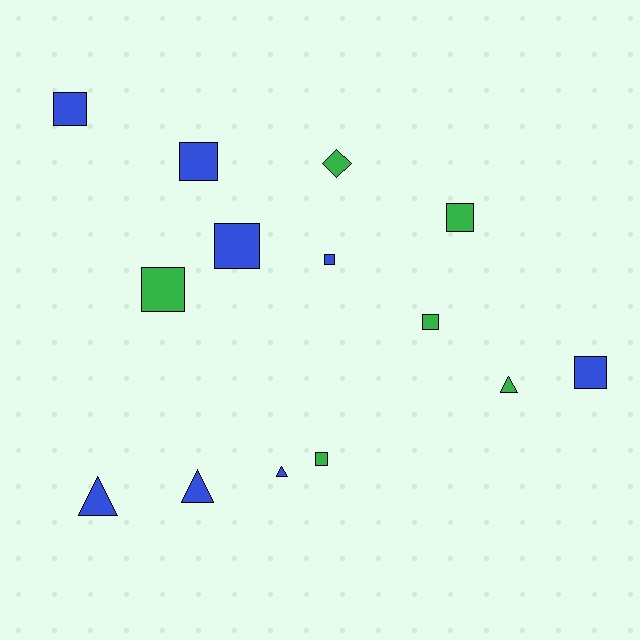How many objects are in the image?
There are 14 objects.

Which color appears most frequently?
Blue, with 8 objects.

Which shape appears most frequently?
Square, with 9 objects.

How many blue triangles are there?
There are 3 blue triangles.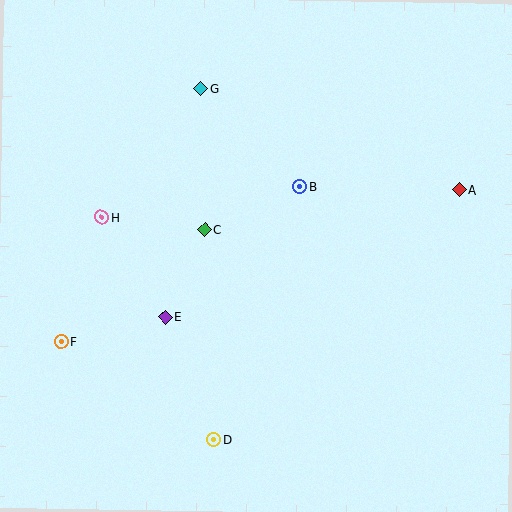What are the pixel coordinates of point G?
Point G is at (200, 89).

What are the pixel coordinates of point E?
Point E is at (165, 317).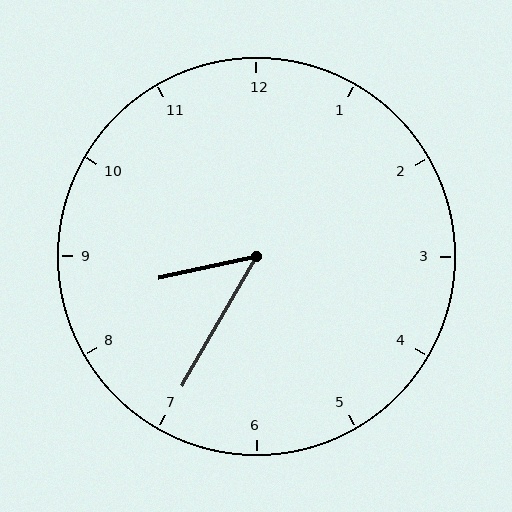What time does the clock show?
8:35.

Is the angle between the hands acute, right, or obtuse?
It is acute.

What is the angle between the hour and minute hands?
Approximately 48 degrees.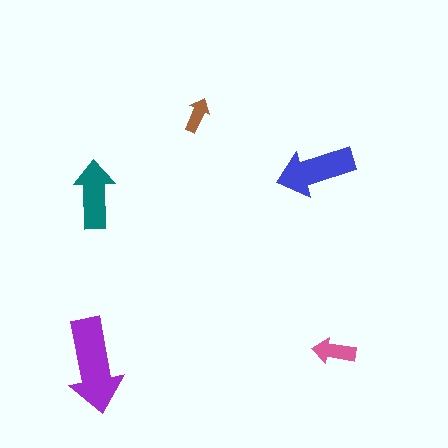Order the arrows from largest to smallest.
the purple one, the blue one, the teal one, the pink one, the brown one.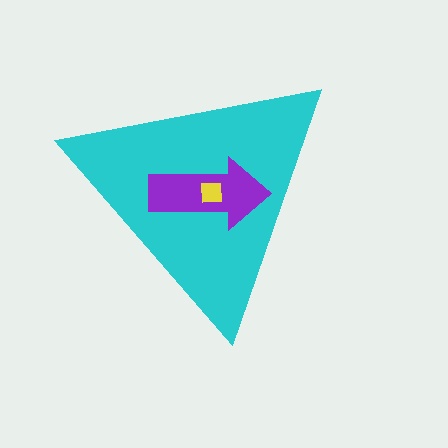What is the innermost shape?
The yellow square.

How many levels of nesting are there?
3.